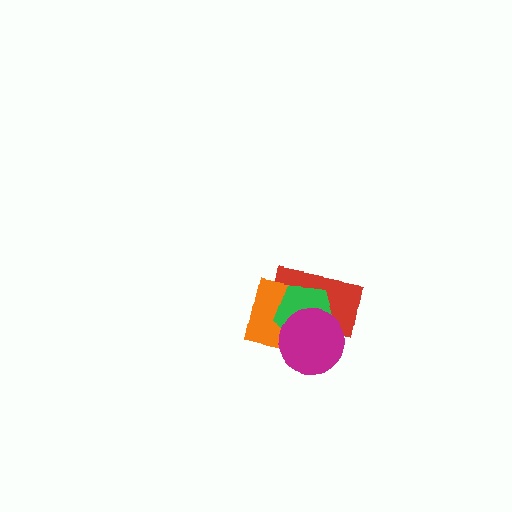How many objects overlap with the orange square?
3 objects overlap with the orange square.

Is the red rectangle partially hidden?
Yes, it is partially covered by another shape.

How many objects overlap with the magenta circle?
3 objects overlap with the magenta circle.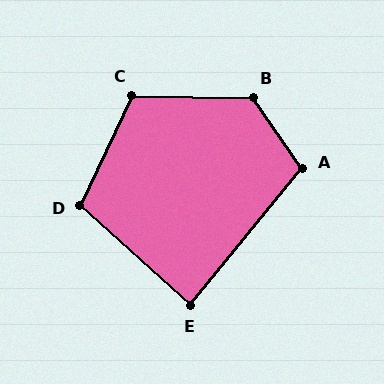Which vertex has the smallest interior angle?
E, at approximately 87 degrees.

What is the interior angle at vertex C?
Approximately 115 degrees (obtuse).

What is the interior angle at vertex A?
Approximately 106 degrees (obtuse).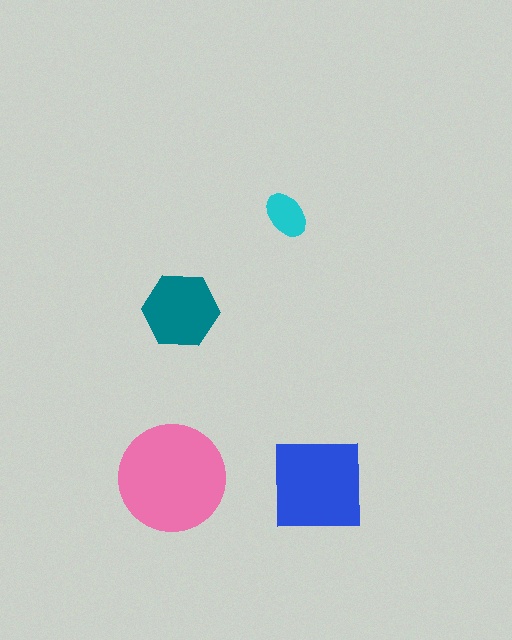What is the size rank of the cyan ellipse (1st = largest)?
4th.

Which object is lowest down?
The blue square is bottommost.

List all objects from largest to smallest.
The pink circle, the blue square, the teal hexagon, the cyan ellipse.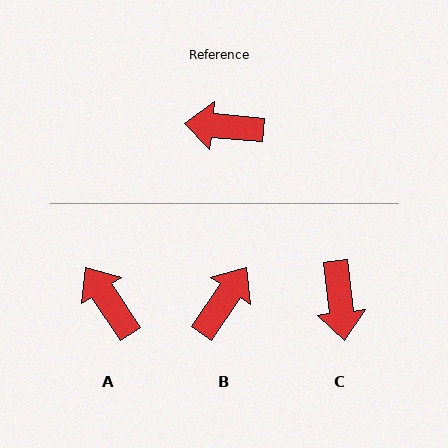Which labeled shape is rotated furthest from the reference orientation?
B, about 119 degrees away.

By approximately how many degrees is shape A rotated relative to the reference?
Approximately 52 degrees clockwise.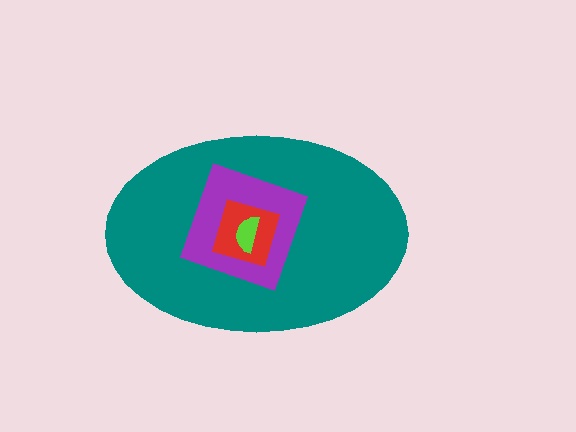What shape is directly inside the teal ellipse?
The purple square.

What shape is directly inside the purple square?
The red diamond.